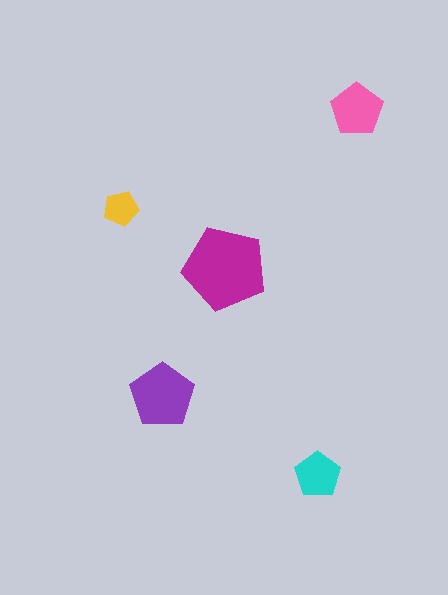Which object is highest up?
The pink pentagon is topmost.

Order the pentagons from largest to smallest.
the magenta one, the purple one, the pink one, the cyan one, the yellow one.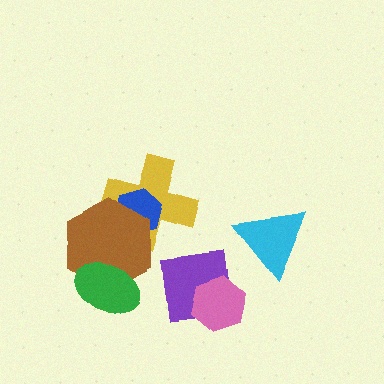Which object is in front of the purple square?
The pink hexagon is in front of the purple square.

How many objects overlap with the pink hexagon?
1 object overlaps with the pink hexagon.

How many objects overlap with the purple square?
1 object overlaps with the purple square.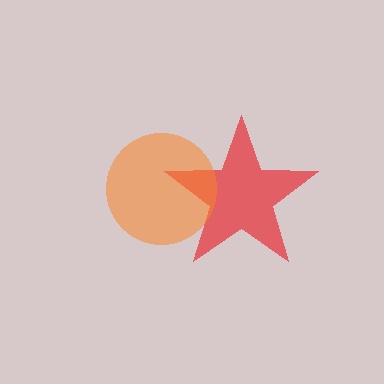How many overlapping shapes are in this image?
There are 2 overlapping shapes in the image.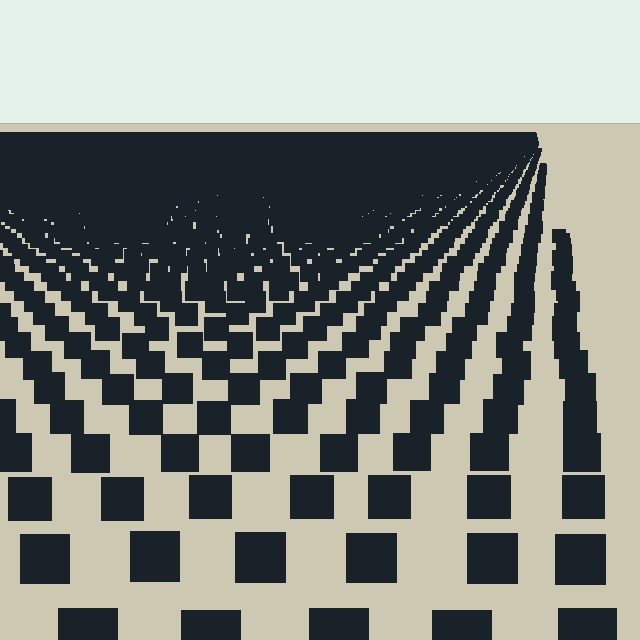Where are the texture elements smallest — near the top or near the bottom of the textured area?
Near the top.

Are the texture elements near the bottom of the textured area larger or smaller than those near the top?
Larger. Near the bottom, elements are closer to the viewer and appear at a bigger on-screen size.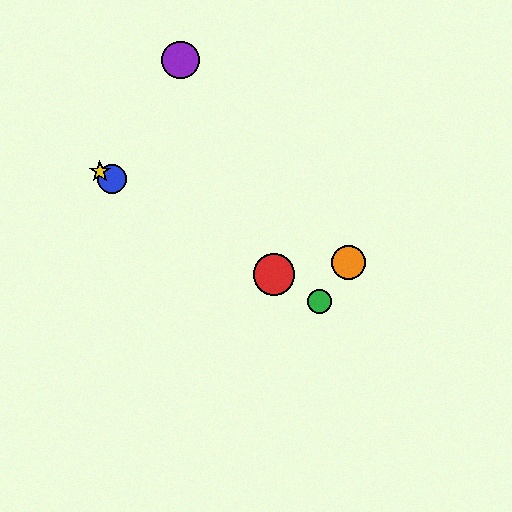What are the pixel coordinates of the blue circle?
The blue circle is at (112, 179).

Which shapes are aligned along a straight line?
The red circle, the blue circle, the green circle, the yellow star are aligned along a straight line.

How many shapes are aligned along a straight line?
4 shapes (the red circle, the blue circle, the green circle, the yellow star) are aligned along a straight line.